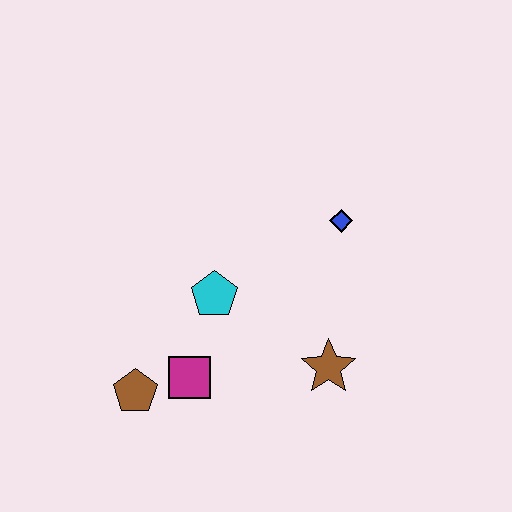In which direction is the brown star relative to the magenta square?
The brown star is to the right of the magenta square.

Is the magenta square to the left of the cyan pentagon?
Yes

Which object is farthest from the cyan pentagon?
The blue diamond is farthest from the cyan pentagon.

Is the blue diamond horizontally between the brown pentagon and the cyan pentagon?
No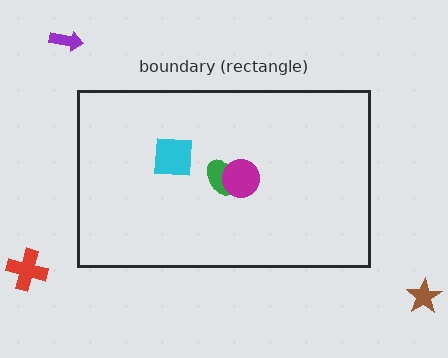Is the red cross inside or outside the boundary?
Outside.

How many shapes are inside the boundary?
3 inside, 3 outside.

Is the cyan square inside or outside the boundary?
Inside.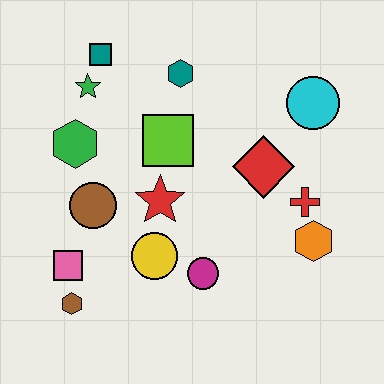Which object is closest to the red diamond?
The red cross is closest to the red diamond.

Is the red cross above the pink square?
Yes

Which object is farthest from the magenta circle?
The teal square is farthest from the magenta circle.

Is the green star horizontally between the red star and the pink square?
Yes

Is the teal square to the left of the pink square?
No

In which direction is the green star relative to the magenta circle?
The green star is above the magenta circle.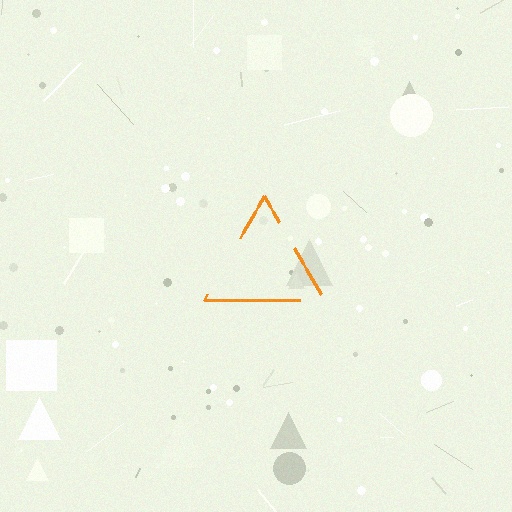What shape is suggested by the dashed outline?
The dashed outline suggests a triangle.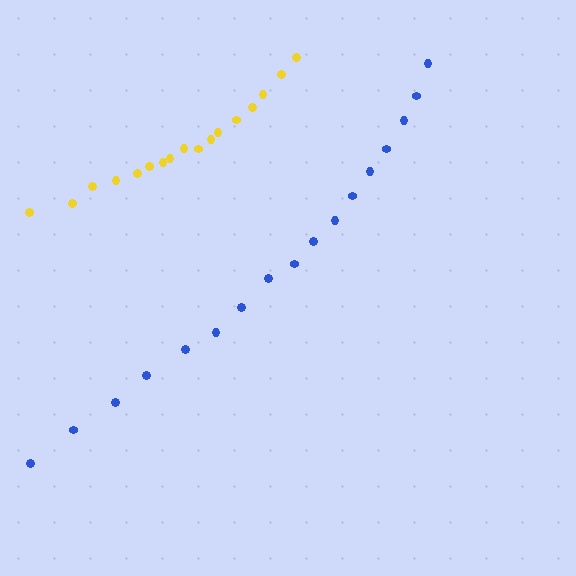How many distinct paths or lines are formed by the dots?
There are 2 distinct paths.